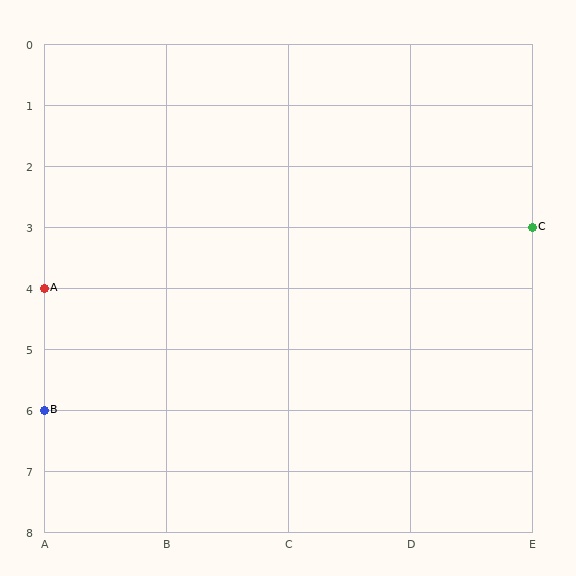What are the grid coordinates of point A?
Point A is at grid coordinates (A, 4).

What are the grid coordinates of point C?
Point C is at grid coordinates (E, 3).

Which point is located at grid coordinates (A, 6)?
Point B is at (A, 6).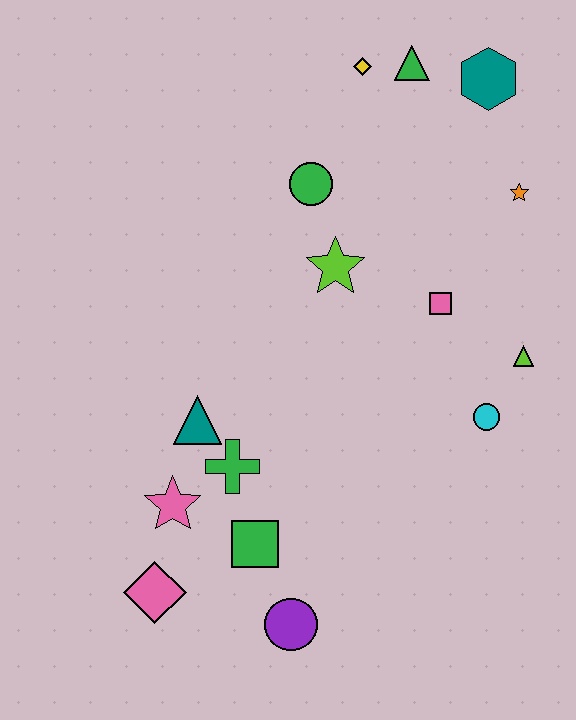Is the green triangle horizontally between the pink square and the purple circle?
Yes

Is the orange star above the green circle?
No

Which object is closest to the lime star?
The green circle is closest to the lime star.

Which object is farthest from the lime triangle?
The pink diamond is farthest from the lime triangle.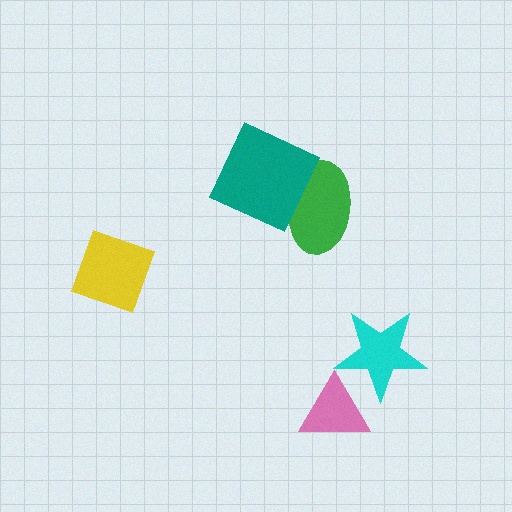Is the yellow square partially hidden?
No, no other shape covers it.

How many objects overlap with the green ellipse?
1 object overlaps with the green ellipse.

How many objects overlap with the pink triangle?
1 object overlaps with the pink triangle.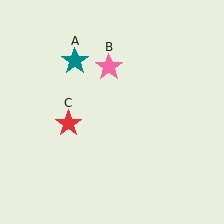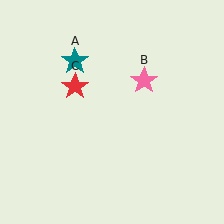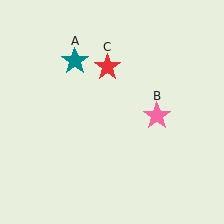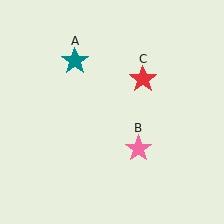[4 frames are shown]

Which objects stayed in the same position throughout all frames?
Teal star (object A) remained stationary.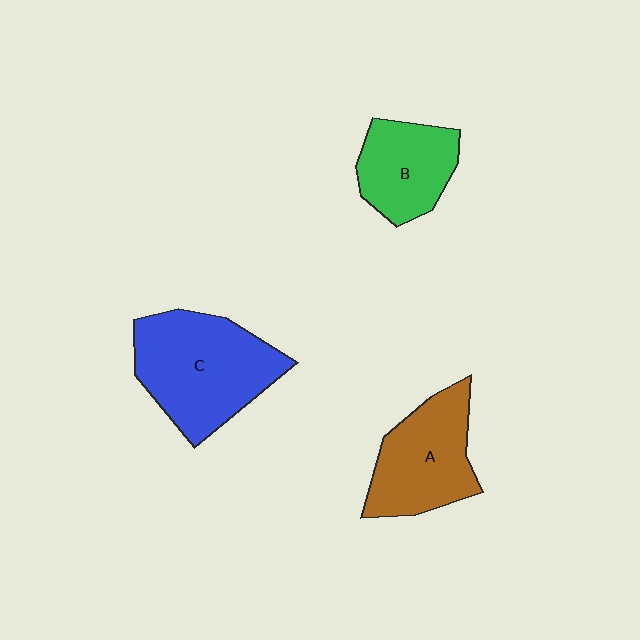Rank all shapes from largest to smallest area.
From largest to smallest: C (blue), A (brown), B (green).